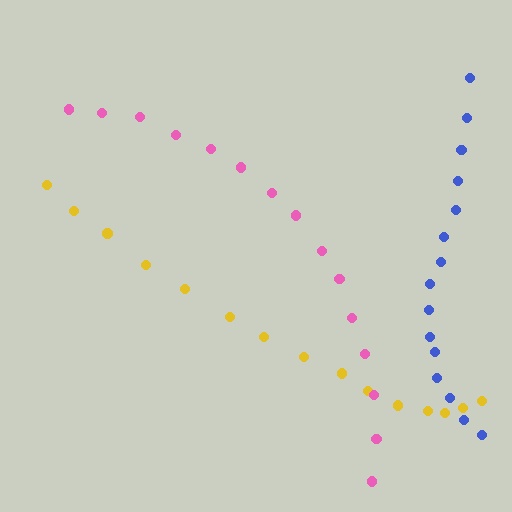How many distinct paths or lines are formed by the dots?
There are 3 distinct paths.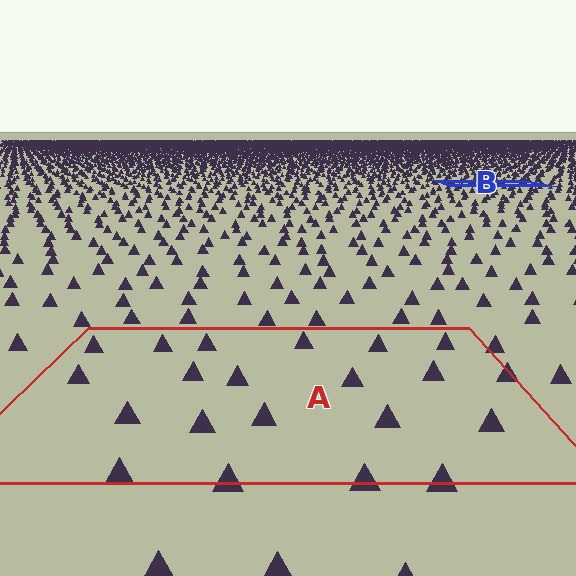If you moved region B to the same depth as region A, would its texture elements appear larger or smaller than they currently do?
They would appear larger. At a closer depth, the same texture elements are projected at a bigger on-screen size.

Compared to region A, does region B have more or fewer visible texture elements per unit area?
Region B has more texture elements per unit area — they are packed more densely because it is farther away.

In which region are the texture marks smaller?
The texture marks are smaller in region B, because it is farther away.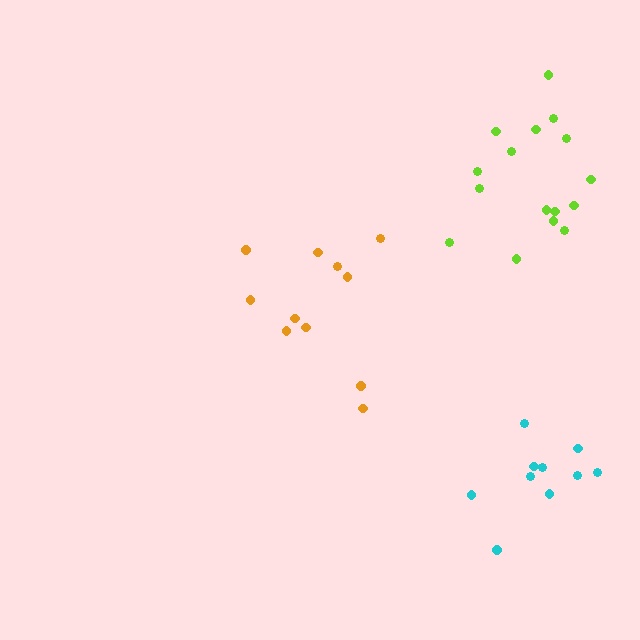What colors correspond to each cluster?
The clusters are colored: orange, lime, cyan.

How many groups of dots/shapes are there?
There are 3 groups.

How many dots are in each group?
Group 1: 11 dots, Group 2: 16 dots, Group 3: 10 dots (37 total).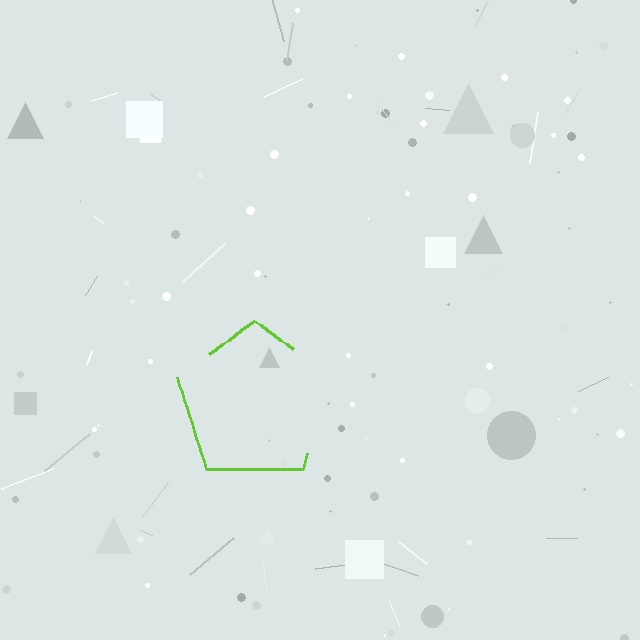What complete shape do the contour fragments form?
The contour fragments form a pentagon.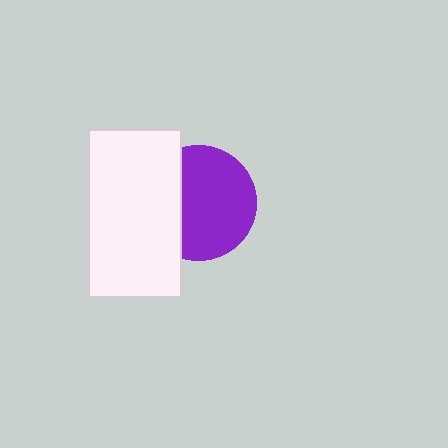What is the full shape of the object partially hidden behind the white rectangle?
The partially hidden object is a purple circle.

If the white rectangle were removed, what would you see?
You would see the complete purple circle.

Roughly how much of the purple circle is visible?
Most of it is visible (roughly 68%).